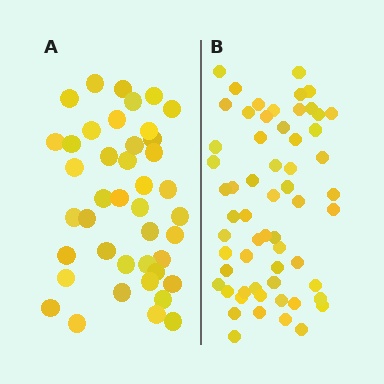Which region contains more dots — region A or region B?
Region B (the right region) has more dots.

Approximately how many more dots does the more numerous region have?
Region B has approximately 20 more dots than region A.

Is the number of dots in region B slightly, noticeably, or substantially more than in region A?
Region B has noticeably more, but not dramatically so. The ratio is roughly 1.4 to 1.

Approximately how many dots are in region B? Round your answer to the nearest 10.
About 60 dots.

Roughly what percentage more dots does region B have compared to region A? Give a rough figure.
About 45% more.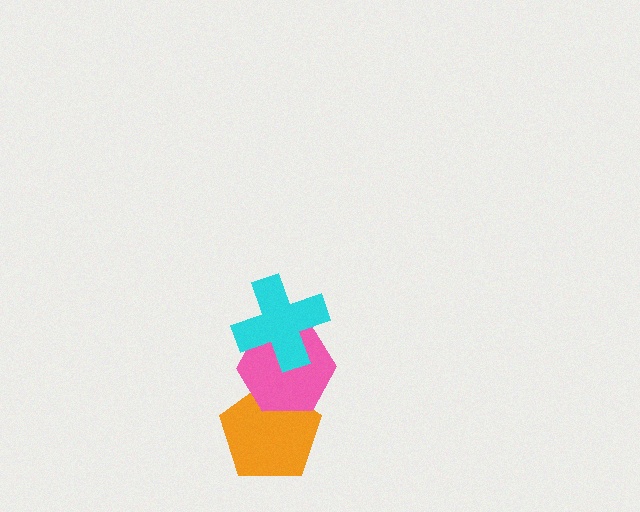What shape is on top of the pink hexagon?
The cyan cross is on top of the pink hexagon.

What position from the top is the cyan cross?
The cyan cross is 1st from the top.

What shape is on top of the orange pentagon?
The pink hexagon is on top of the orange pentagon.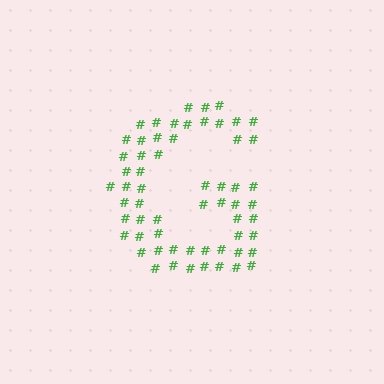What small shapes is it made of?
It is made of small hash symbols.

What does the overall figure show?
The overall figure shows the letter G.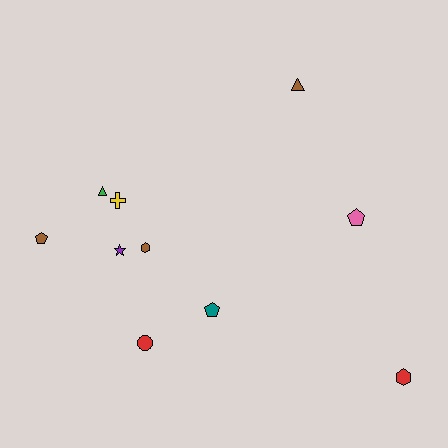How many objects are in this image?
There are 10 objects.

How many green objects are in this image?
There is 1 green object.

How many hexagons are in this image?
There are 2 hexagons.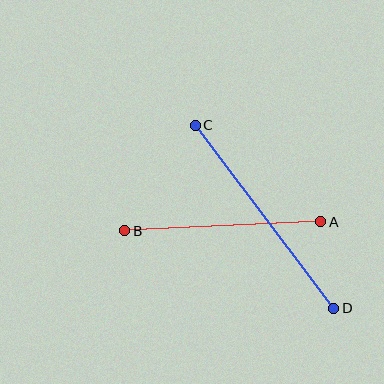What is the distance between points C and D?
The distance is approximately 229 pixels.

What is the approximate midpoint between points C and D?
The midpoint is at approximately (264, 217) pixels.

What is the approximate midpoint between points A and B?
The midpoint is at approximately (223, 226) pixels.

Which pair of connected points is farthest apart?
Points C and D are farthest apart.